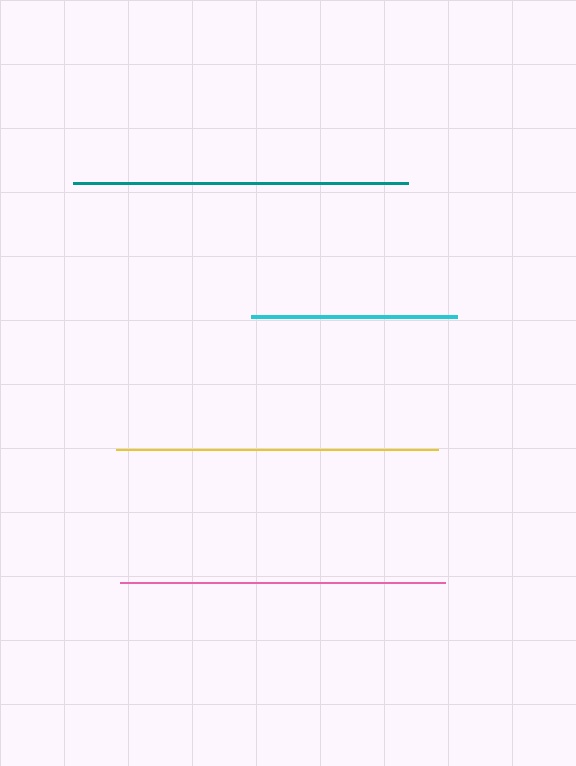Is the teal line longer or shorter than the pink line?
The teal line is longer than the pink line.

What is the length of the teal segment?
The teal segment is approximately 335 pixels long.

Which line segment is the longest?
The teal line is the longest at approximately 335 pixels.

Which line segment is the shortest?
The cyan line is the shortest at approximately 205 pixels.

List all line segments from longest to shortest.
From longest to shortest: teal, pink, yellow, cyan.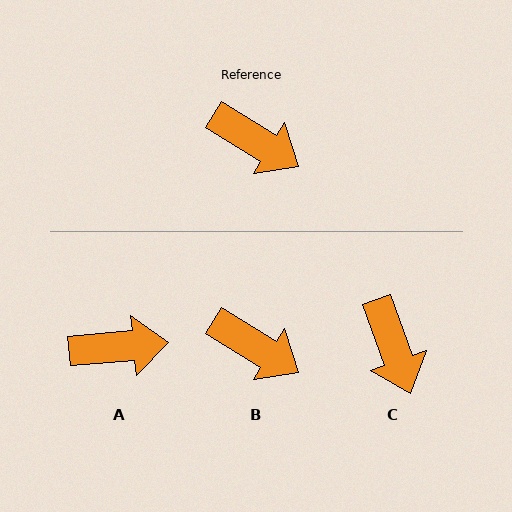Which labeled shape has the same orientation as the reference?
B.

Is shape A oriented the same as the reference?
No, it is off by about 37 degrees.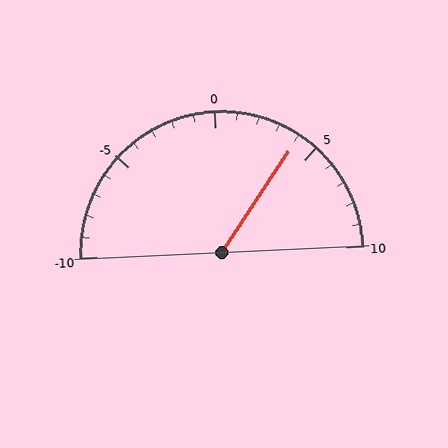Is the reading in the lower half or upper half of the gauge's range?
The reading is in the upper half of the range (-10 to 10).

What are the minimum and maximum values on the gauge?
The gauge ranges from -10 to 10.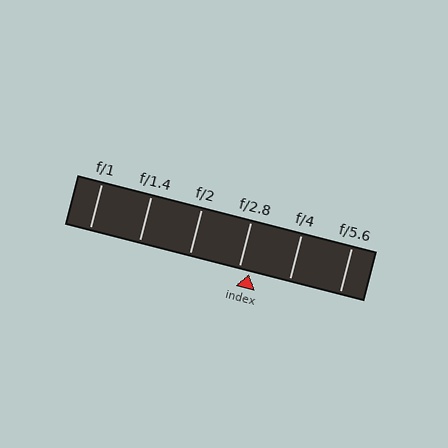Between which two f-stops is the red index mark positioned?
The index mark is between f/2.8 and f/4.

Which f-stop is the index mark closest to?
The index mark is closest to f/2.8.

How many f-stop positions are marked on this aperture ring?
There are 6 f-stop positions marked.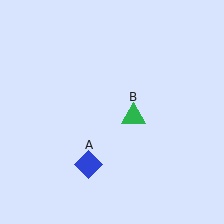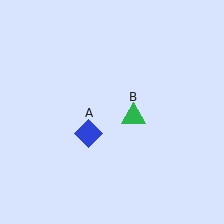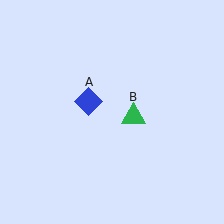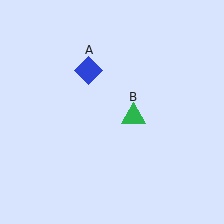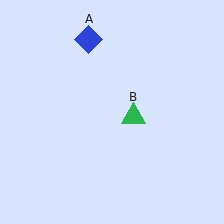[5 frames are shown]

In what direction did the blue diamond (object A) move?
The blue diamond (object A) moved up.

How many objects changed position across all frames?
1 object changed position: blue diamond (object A).